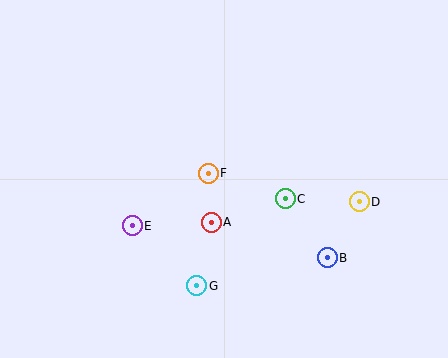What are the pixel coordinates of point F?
Point F is at (208, 173).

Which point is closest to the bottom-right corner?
Point B is closest to the bottom-right corner.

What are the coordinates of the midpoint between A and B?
The midpoint between A and B is at (269, 240).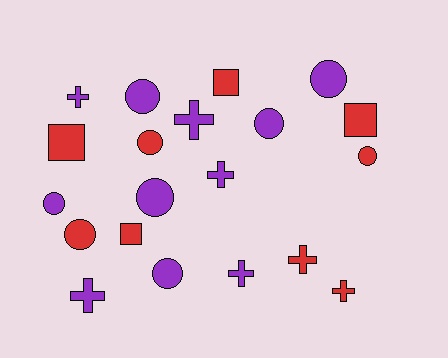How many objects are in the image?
There are 20 objects.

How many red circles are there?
There are 3 red circles.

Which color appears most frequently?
Purple, with 11 objects.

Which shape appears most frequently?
Circle, with 9 objects.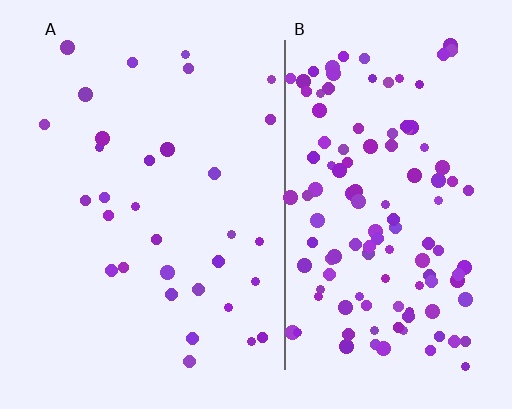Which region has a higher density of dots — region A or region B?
B (the right).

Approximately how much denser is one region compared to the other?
Approximately 3.8× — region B over region A.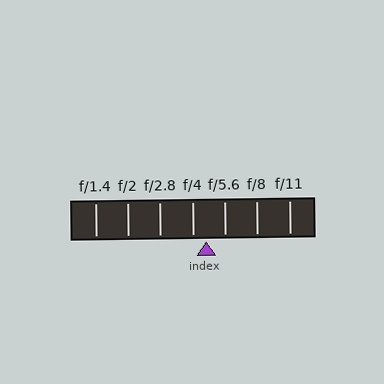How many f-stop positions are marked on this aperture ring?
There are 7 f-stop positions marked.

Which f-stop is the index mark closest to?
The index mark is closest to f/4.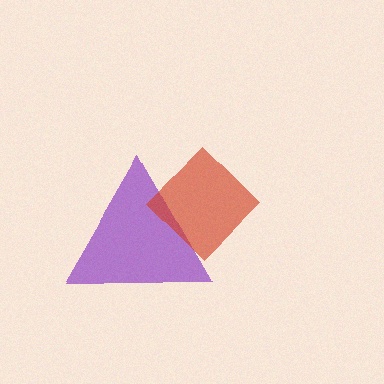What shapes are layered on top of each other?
The layered shapes are: a purple triangle, a red diamond.